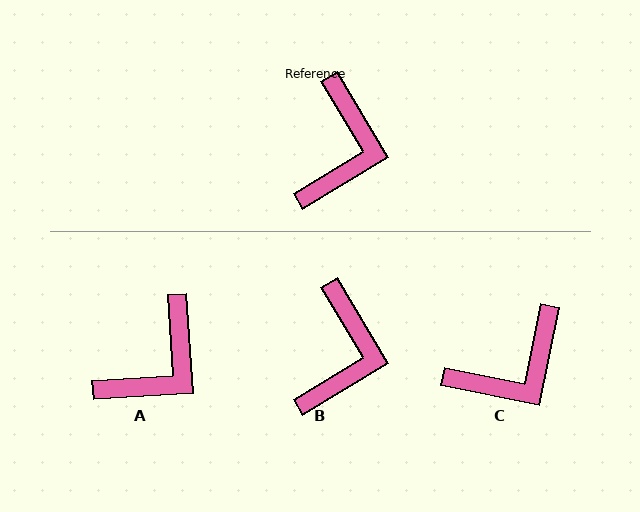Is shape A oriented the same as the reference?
No, it is off by about 28 degrees.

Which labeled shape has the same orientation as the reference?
B.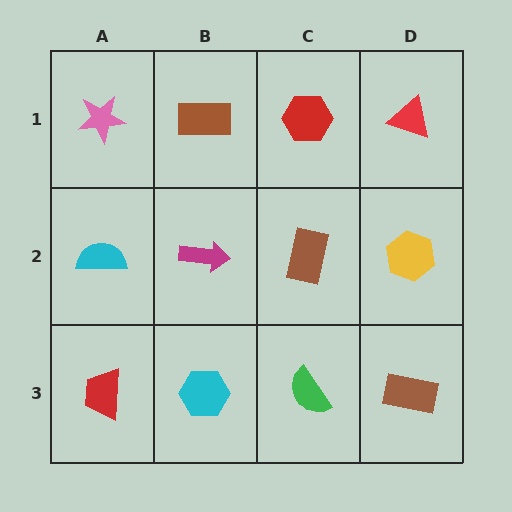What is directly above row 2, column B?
A brown rectangle.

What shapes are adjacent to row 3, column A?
A cyan semicircle (row 2, column A), a cyan hexagon (row 3, column B).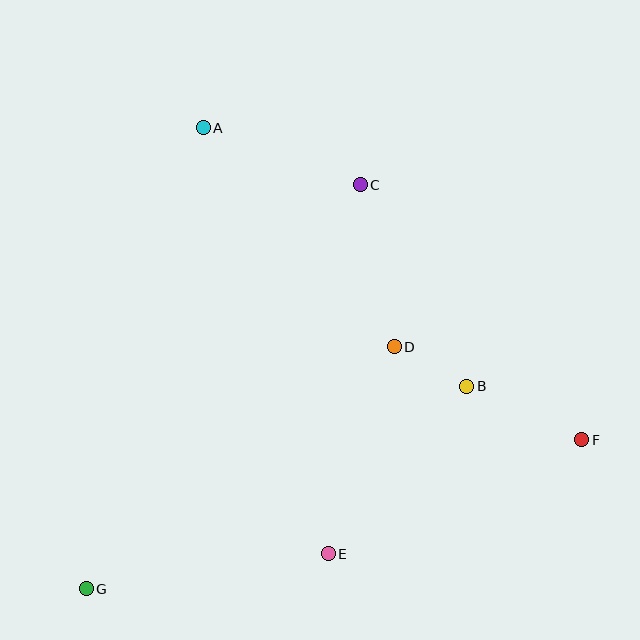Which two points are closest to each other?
Points B and D are closest to each other.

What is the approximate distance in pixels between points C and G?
The distance between C and G is approximately 488 pixels.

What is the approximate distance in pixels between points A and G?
The distance between A and G is approximately 475 pixels.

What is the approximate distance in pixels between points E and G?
The distance between E and G is approximately 245 pixels.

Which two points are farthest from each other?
Points F and G are farthest from each other.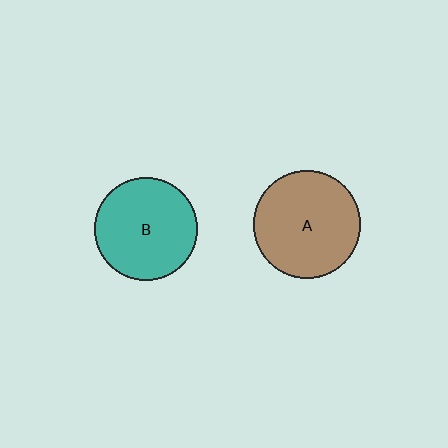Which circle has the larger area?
Circle A (brown).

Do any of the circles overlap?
No, none of the circles overlap.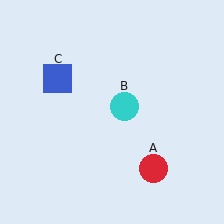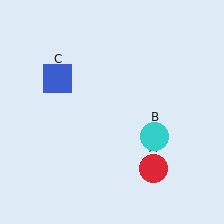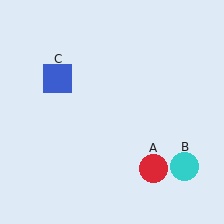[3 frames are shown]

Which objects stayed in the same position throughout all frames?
Red circle (object A) and blue square (object C) remained stationary.